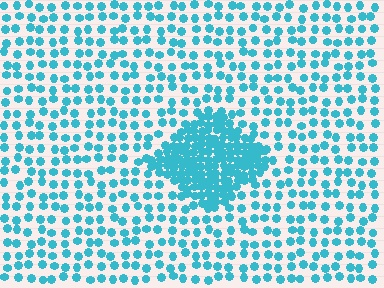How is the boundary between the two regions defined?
The boundary is defined by a change in element density (approximately 2.8x ratio). All elements are the same color, size, and shape.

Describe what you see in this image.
The image contains small cyan elements arranged at two different densities. A diamond-shaped region is visible where the elements are more densely packed than the surrounding area.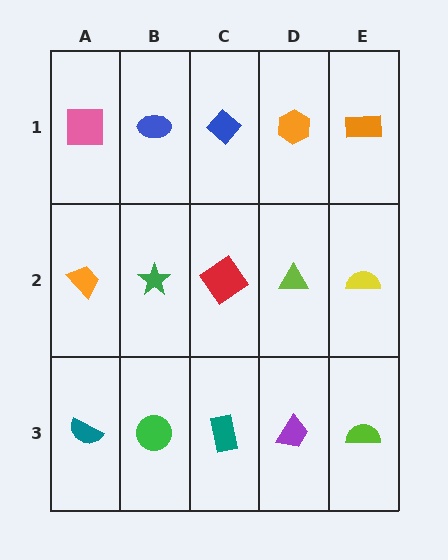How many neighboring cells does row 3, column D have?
3.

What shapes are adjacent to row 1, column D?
A lime triangle (row 2, column D), a blue diamond (row 1, column C), an orange rectangle (row 1, column E).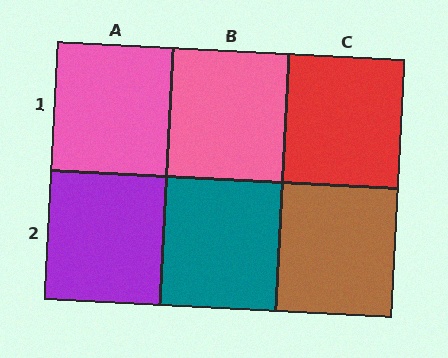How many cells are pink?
2 cells are pink.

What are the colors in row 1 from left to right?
Pink, pink, red.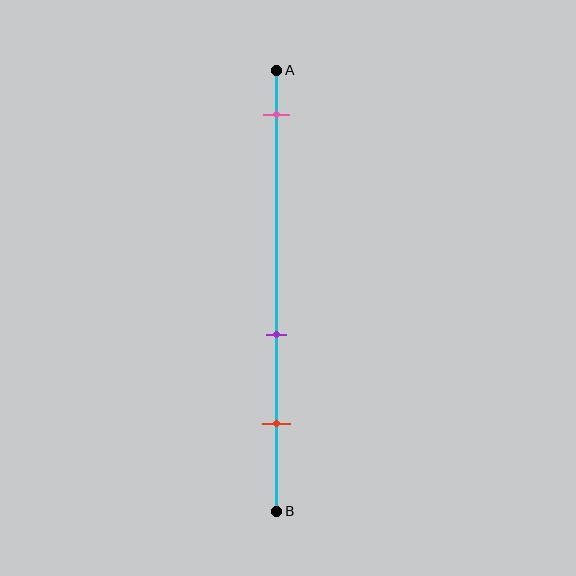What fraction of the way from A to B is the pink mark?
The pink mark is approximately 10% (0.1) of the way from A to B.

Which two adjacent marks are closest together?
The purple and red marks are the closest adjacent pair.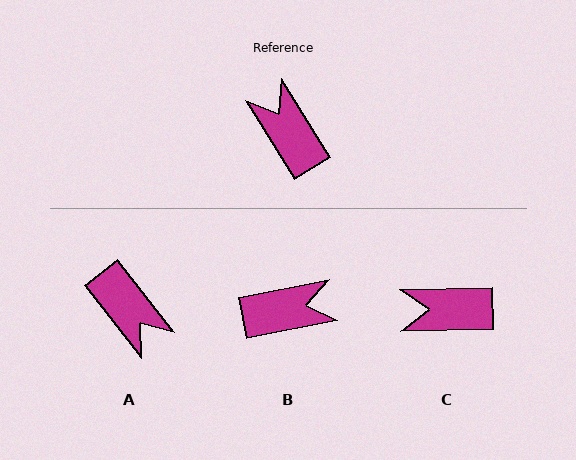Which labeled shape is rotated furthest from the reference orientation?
A, about 174 degrees away.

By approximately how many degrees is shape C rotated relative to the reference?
Approximately 59 degrees counter-clockwise.